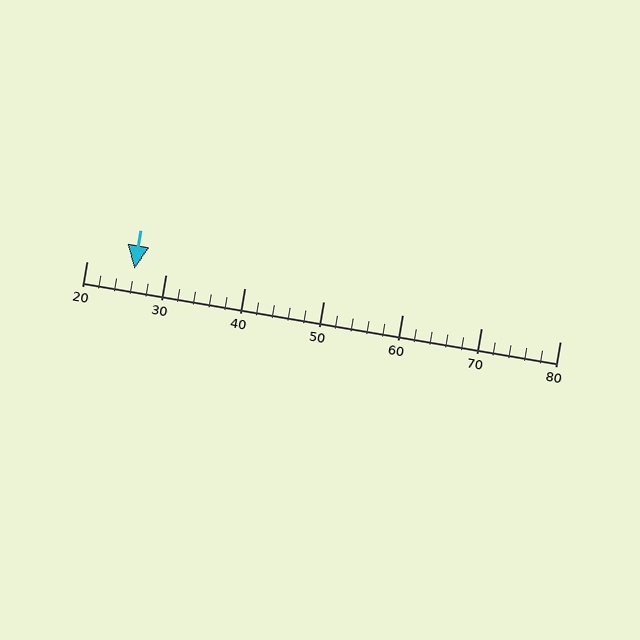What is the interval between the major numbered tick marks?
The major tick marks are spaced 10 units apart.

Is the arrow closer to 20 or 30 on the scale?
The arrow is closer to 30.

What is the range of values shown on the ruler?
The ruler shows values from 20 to 80.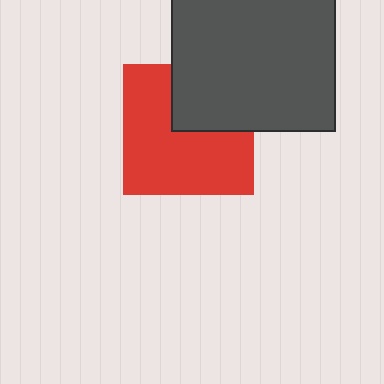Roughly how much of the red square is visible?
Most of it is visible (roughly 68%).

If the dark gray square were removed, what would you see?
You would see the complete red square.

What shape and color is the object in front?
The object in front is a dark gray square.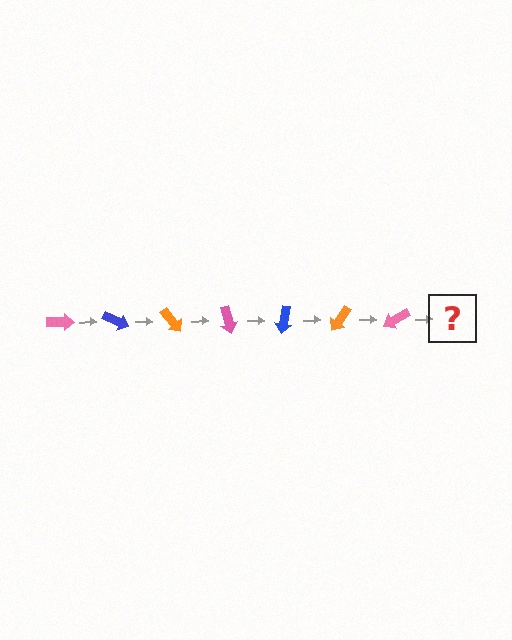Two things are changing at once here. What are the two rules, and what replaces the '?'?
The two rules are that it rotates 25 degrees each step and the color cycles through pink, blue, and orange. The '?' should be a blue arrow, rotated 175 degrees from the start.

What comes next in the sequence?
The next element should be a blue arrow, rotated 175 degrees from the start.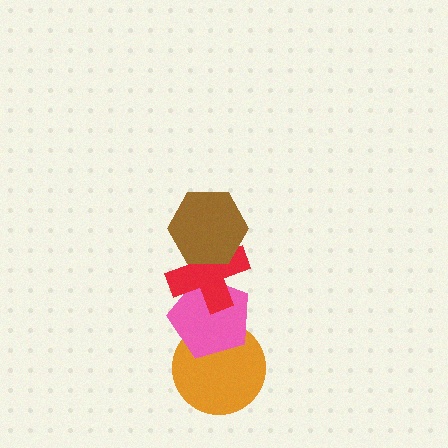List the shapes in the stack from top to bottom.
From top to bottom: the brown hexagon, the red cross, the pink pentagon, the orange circle.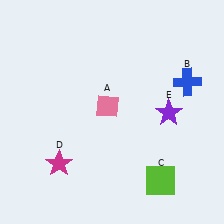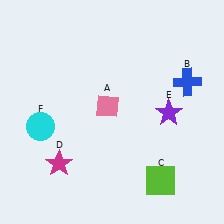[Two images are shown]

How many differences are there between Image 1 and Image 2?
There is 1 difference between the two images.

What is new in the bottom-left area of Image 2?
A cyan circle (F) was added in the bottom-left area of Image 2.